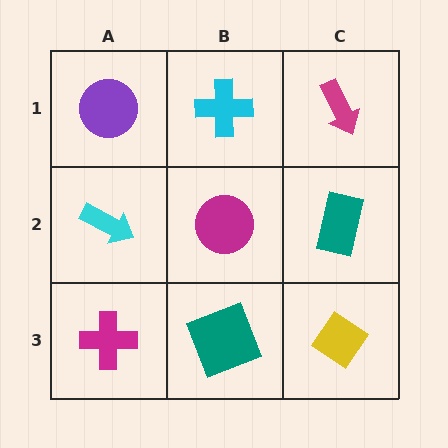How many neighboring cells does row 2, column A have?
3.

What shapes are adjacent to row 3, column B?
A magenta circle (row 2, column B), a magenta cross (row 3, column A), a yellow diamond (row 3, column C).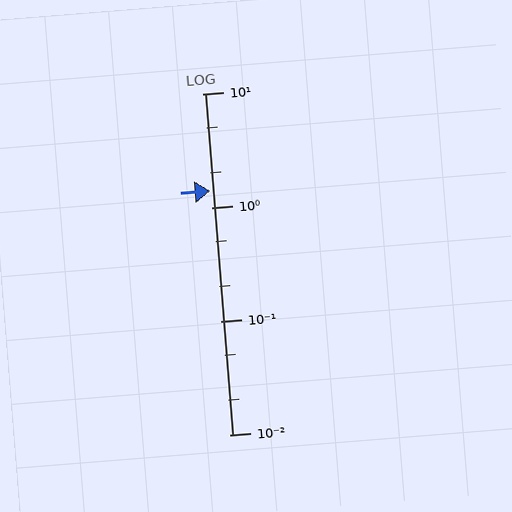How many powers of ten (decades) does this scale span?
The scale spans 3 decades, from 0.01 to 10.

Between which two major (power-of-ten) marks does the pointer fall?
The pointer is between 1 and 10.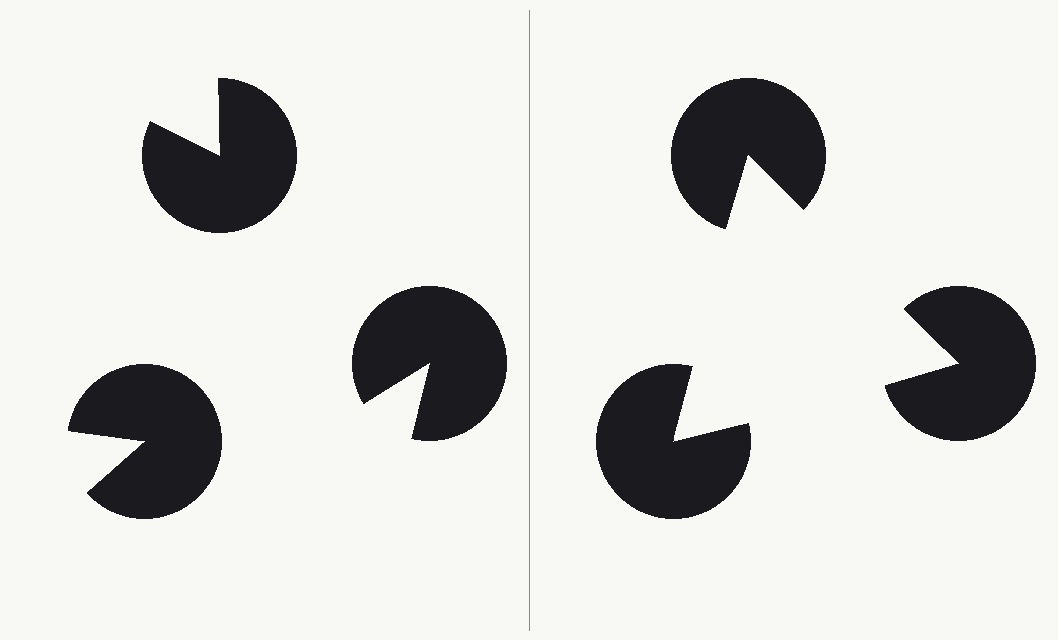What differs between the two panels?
The pac-man discs are positioned identically on both sides; only the wedge orientations differ. On the right they align to a triangle; on the left they are misaligned.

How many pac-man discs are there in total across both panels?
6 — 3 on each side.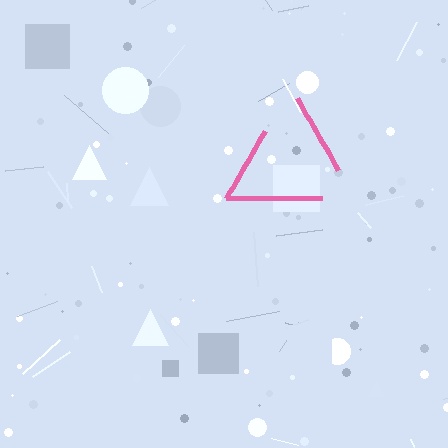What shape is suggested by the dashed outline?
The dashed outline suggests a triangle.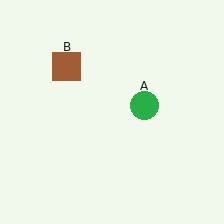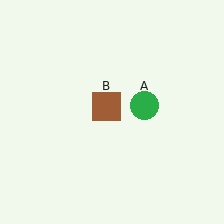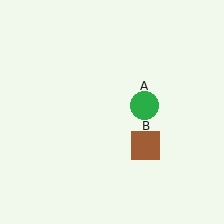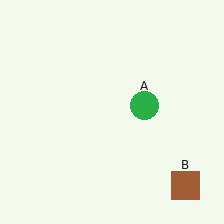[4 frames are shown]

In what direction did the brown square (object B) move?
The brown square (object B) moved down and to the right.